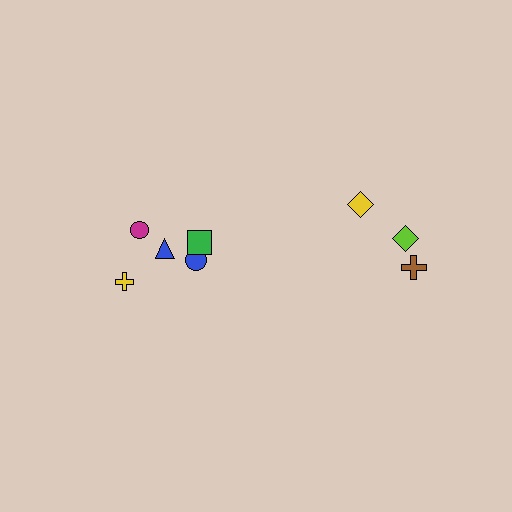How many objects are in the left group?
There are 5 objects.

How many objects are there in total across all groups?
There are 8 objects.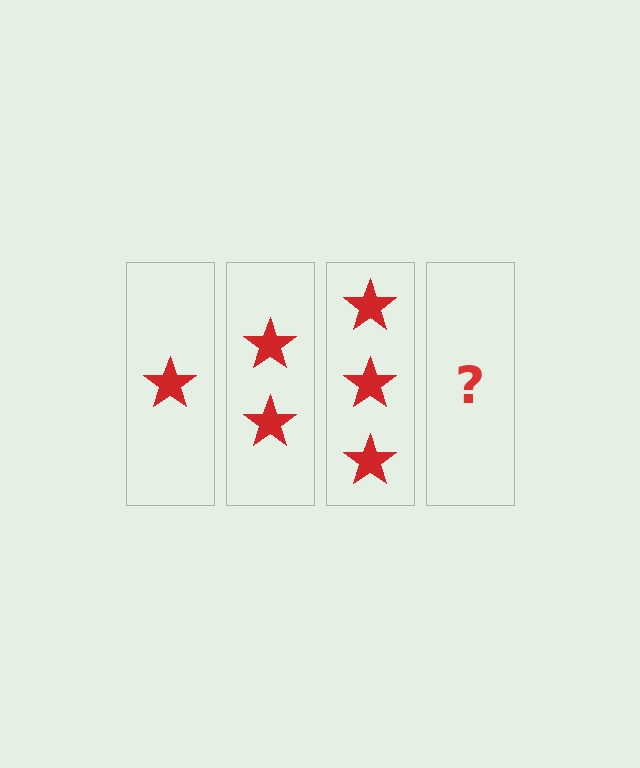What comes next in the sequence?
The next element should be 4 stars.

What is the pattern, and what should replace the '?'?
The pattern is that each step adds one more star. The '?' should be 4 stars.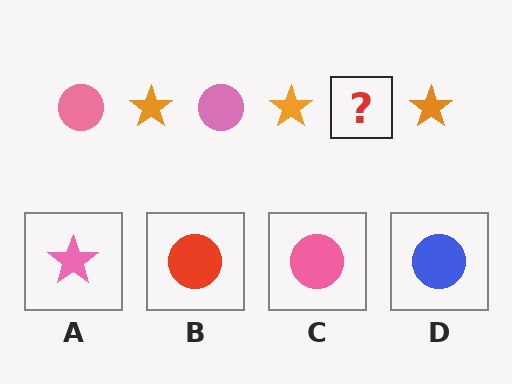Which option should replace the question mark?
Option C.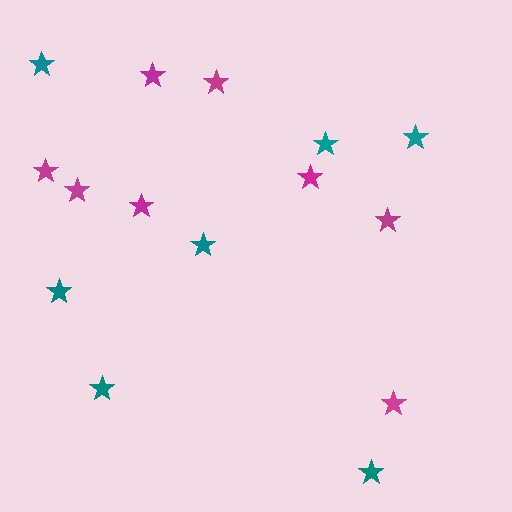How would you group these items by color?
There are 2 groups: one group of teal stars (7) and one group of magenta stars (8).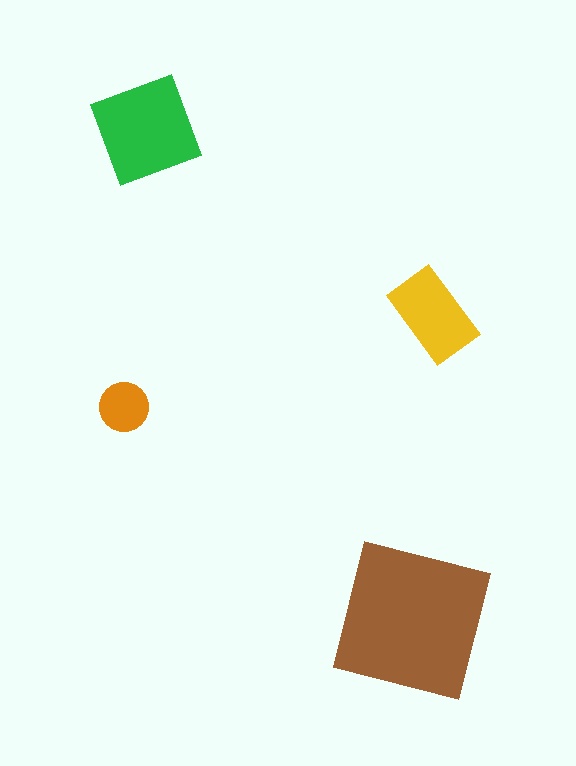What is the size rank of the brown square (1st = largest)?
1st.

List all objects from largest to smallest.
The brown square, the green diamond, the yellow rectangle, the orange circle.